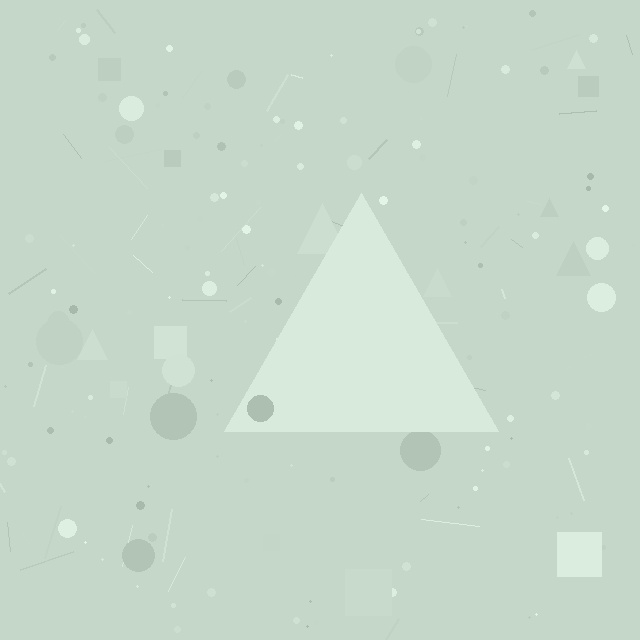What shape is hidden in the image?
A triangle is hidden in the image.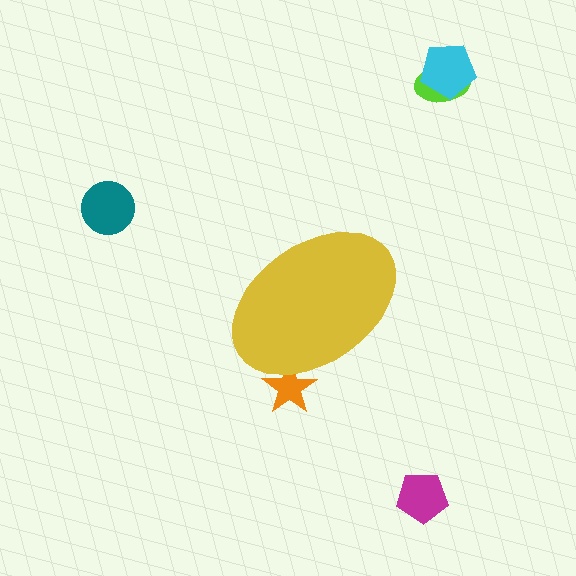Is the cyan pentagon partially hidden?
No, the cyan pentagon is fully visible.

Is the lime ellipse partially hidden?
No, the lime ellipse is fully visible.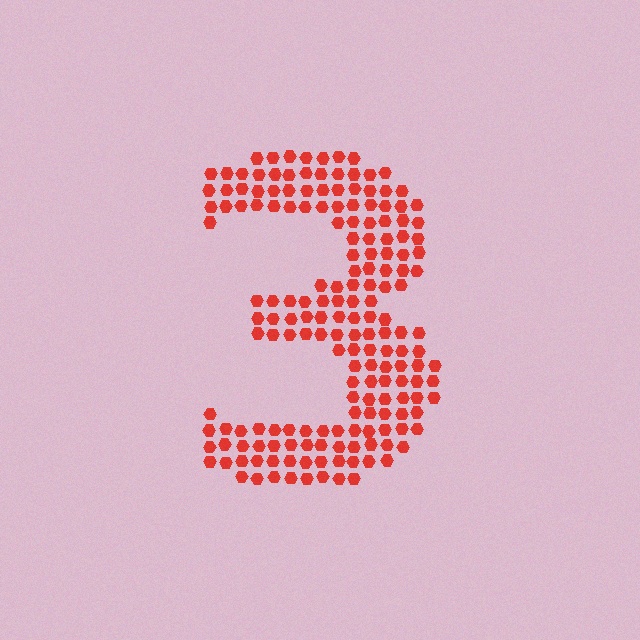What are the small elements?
The small elements are hexagons.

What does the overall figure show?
The overall figure shows the digit 3.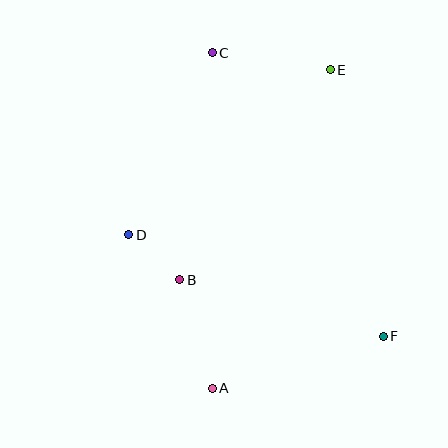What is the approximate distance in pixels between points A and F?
The distance between A and F is approximately 178 pixels.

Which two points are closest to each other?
Points B and D are closest to each other.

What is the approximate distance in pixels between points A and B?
The distance between A and B is approximately 113 pixels.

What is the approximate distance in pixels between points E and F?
The distance between E and F is approximately 271 pixels.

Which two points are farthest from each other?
Points A and E are farthest from each other.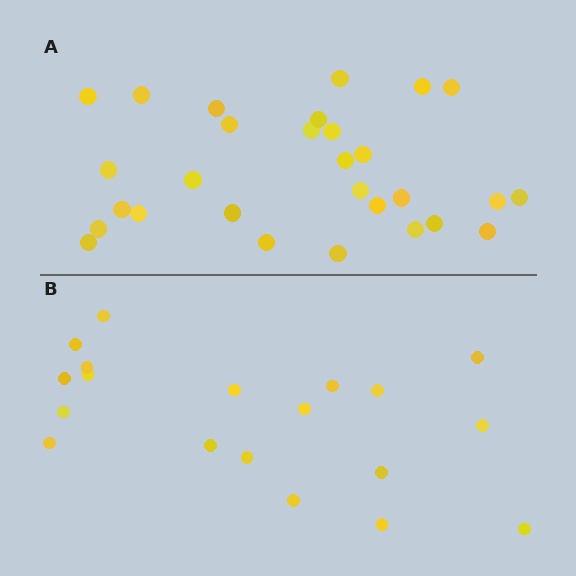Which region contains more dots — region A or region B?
Region A (the top region) has more dots.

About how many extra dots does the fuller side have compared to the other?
Region A has roughly 10 or so more dots than region B.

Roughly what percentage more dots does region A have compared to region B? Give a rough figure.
About 55% more.